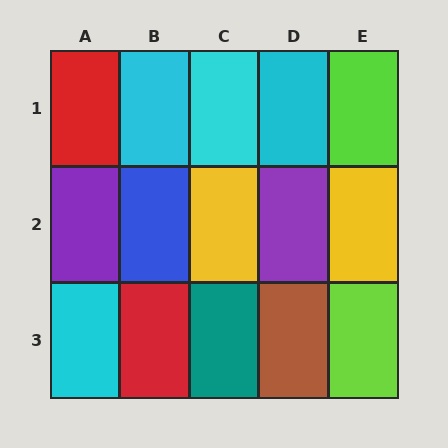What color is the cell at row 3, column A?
Cyan.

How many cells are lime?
2 cells are lime.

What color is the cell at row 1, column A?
Red.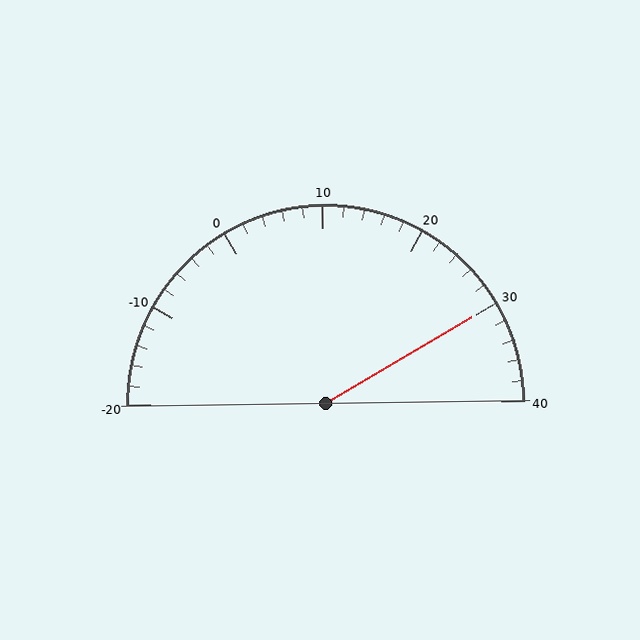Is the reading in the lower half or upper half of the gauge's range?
The reading is in the upper half of the range (-20 to 40).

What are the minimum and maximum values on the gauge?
The gauge ranges from -20 to 40.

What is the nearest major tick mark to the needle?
The nearest major tick mark is 30.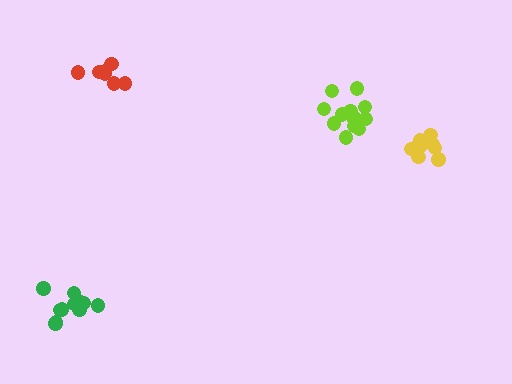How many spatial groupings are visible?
There are 4 spatial groupings.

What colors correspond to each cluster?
The clusters are colored: green, lime, red, yellow.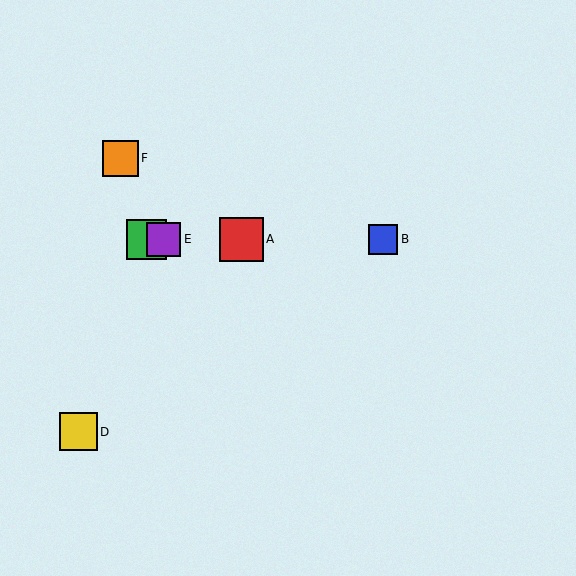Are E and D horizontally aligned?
No, E is at y≈239 and D is at y≈432.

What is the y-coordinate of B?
Object B is at y≈239.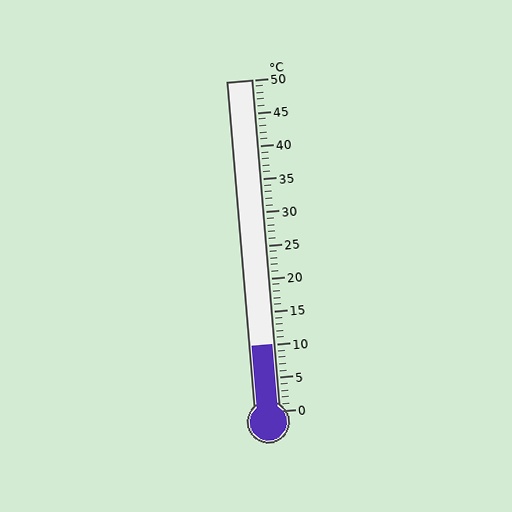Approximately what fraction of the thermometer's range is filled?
The thermometer is filled to approximately 20% of its range.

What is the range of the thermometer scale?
The thermometer scale ranges from 0°C to 50°C.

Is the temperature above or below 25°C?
The temperature is below 25°C.